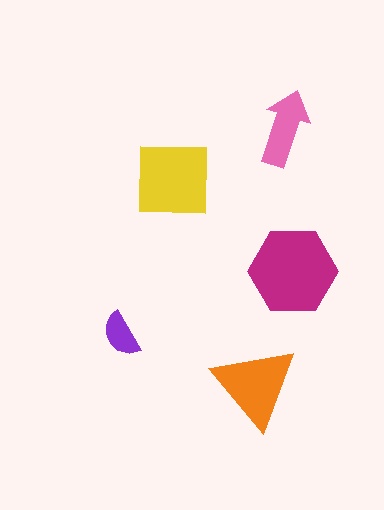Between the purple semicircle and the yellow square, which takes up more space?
The yellow square.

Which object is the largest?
The magenta hexagon.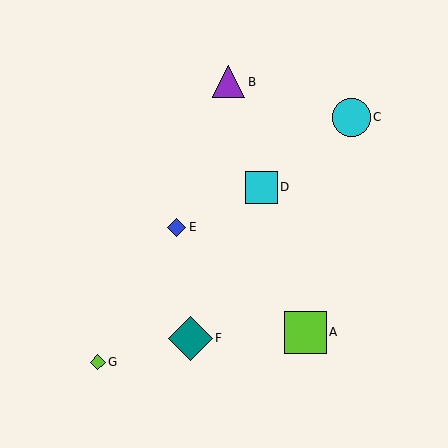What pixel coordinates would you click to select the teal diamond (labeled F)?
Click at (190, 338) to select the teal diamond F.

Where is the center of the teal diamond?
The center of the teal diamond is at (190, 338).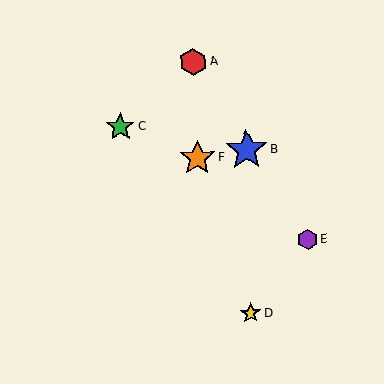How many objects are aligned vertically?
2 objects (B, D) are aligned vertically.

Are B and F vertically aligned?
No, B is at x≈246 and F is at x≈198.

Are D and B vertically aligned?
Yes, both are at x≈251.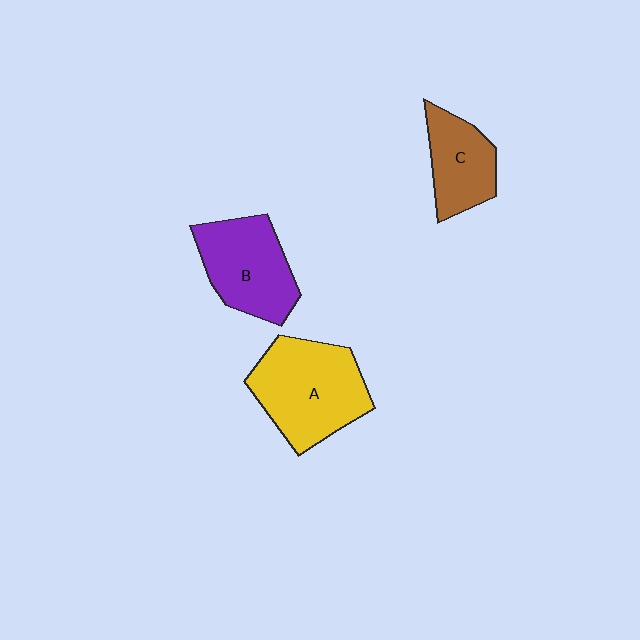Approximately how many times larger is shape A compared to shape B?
Approximately 1.2 times.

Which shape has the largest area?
Shape A (yellow).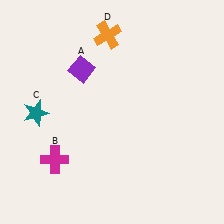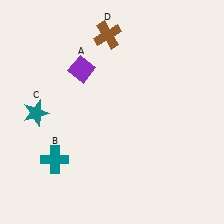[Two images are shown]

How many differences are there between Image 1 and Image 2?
There are 2 differences between the two images.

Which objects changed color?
B changed from magenta to teal. D changed from orange to brown.